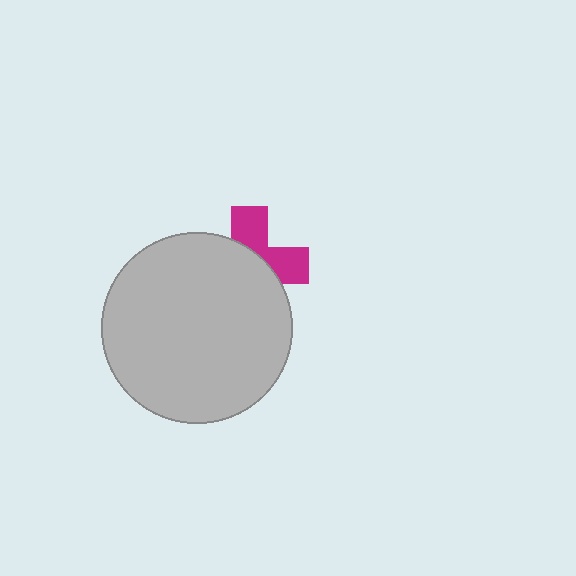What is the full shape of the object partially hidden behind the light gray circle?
The partially hidden object is a magenta cross.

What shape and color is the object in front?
The object in front is a light gray circle.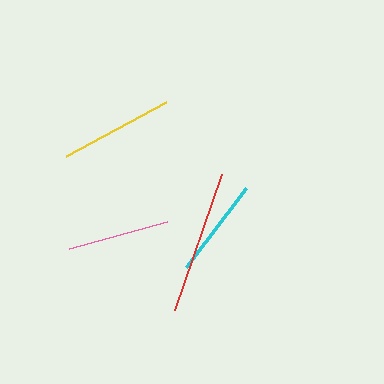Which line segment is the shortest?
The cyan line is the shortest at approximately 100 pixels.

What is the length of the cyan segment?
The cyan segment is approximately 100 pixels long.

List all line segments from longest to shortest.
From longest to shortest: red, yellow, pink, cyan.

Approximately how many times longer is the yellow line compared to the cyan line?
The yellow line is approximately 1.1 times the length of the cyan line.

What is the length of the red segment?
The red segment is approximately 144 pixels long.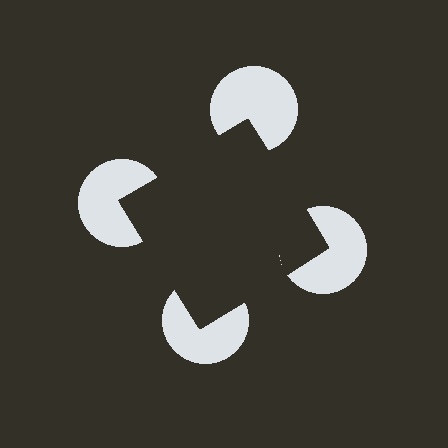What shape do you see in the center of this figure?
An illusory square — its edges are inferred from the aligned wedge cuts in the pac-man discs, not physically drawn.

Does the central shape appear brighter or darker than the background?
It typically appears slightly darker than the background, even though no actual brightness change is drawn.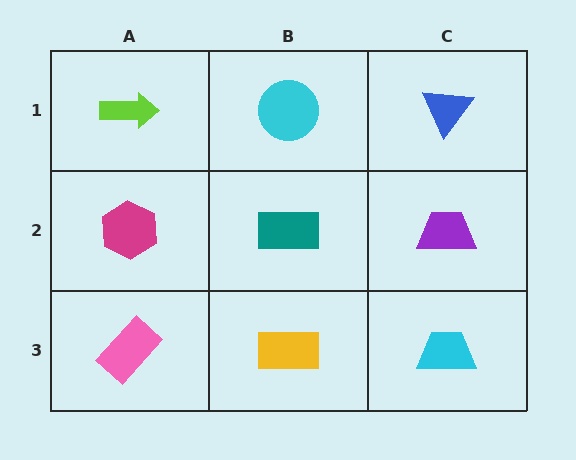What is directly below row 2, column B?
A yellow rectangle.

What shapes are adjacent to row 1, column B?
A teal rectangle (row 2, column B), a lime arrow (row 1, column A), a blue triangle (row 1, column C).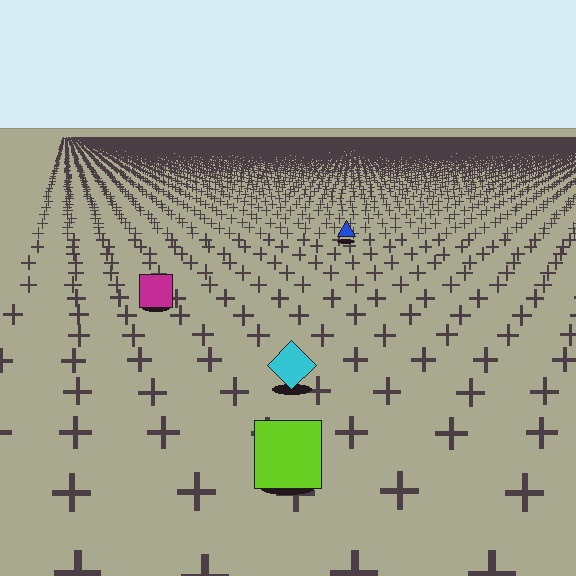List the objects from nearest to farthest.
From nearest to farthest: the lime square, the cyan diamond, the magenta square, the blue triangle.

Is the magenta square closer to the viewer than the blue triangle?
Yes. The magenta square is closer — you can tell from the texture gradient: the ground texture is coarser near it.